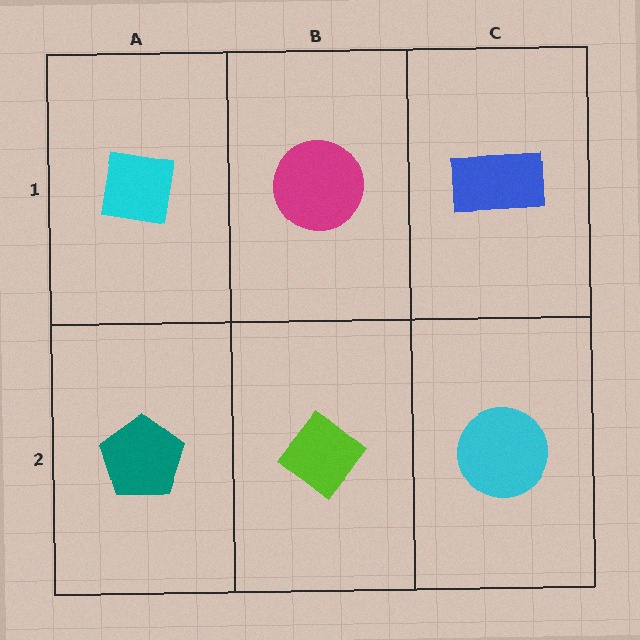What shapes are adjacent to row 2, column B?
A magenta circle (row 1, column B), a teal pentagon (row 2, column A), a cyan circle (row 2, column C).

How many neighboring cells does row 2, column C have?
2.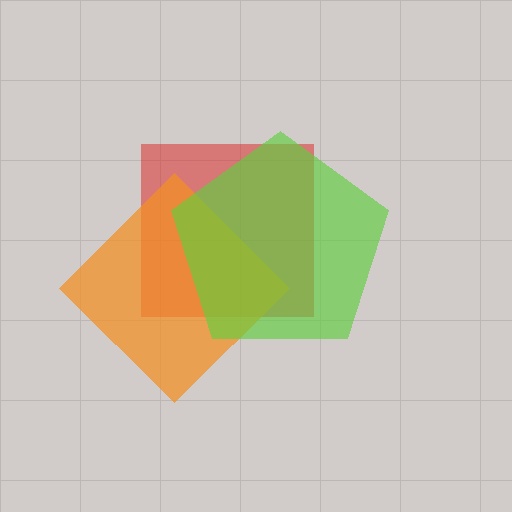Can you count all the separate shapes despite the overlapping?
Yes, there are 3 separate shapes.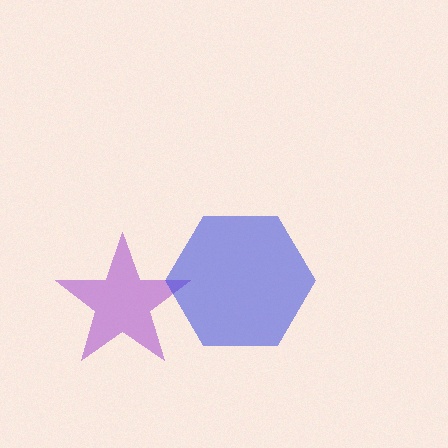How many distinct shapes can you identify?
There are 2 distinct shapes: a purple star, a blue hexagon.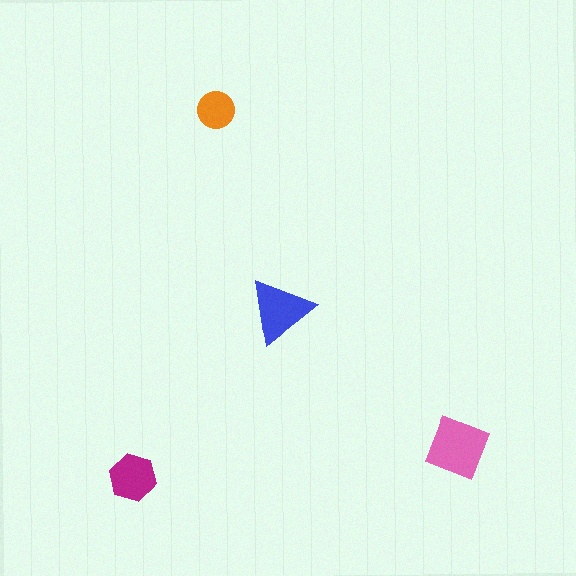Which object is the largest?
The pink diamond.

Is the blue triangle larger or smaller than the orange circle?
Larger.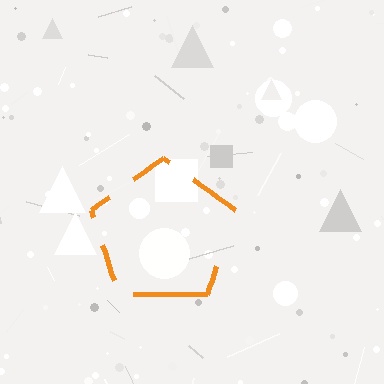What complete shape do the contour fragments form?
The contour fragments form a pentagon.